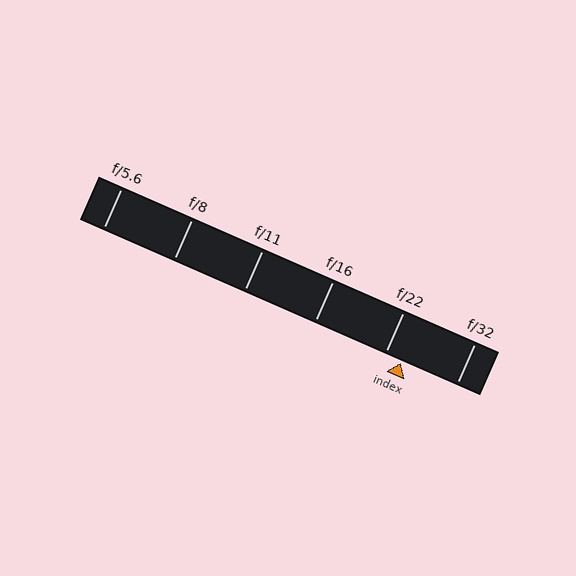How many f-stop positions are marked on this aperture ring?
There are 6 f-stop positions marked.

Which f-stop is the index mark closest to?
The index mark is closest to f/22.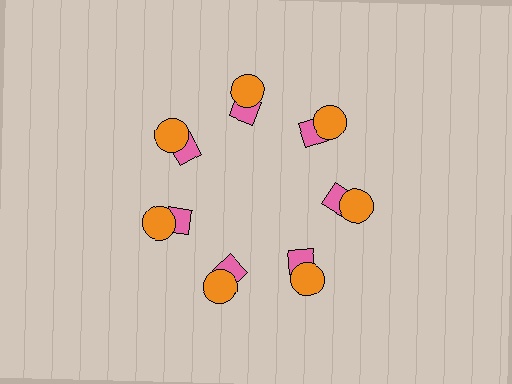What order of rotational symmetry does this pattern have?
This pattern has 7-fold rotational symmetry.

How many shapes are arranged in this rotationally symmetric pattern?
There are 14 shapes, arranged in 7 groups of 2.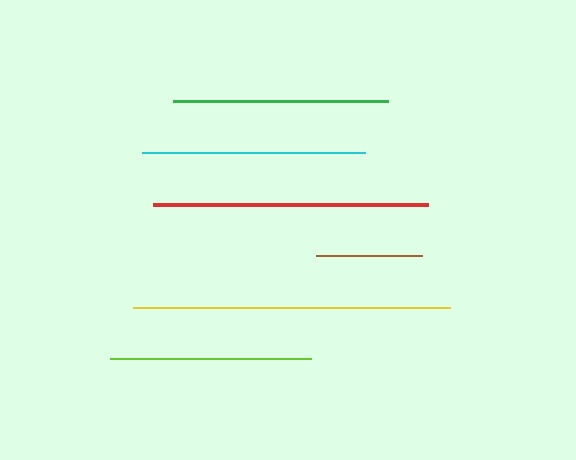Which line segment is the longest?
The yellow line is the longest at approximately 317 pixels.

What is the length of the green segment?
The green segment is approximately 214 pixels long.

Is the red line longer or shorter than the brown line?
The red line is longer than the brown line.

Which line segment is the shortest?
The brown line is the shortest at approximately 106 pixels.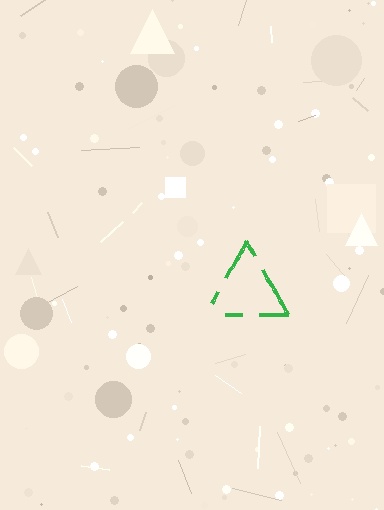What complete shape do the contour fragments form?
The contour fragments form a triangle.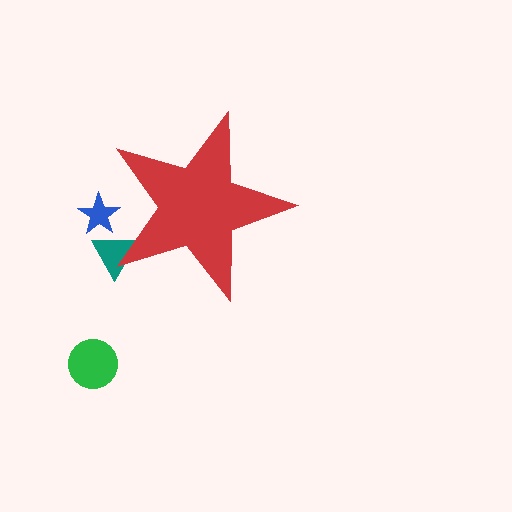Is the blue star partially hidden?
Yes, the blue star is partially hidden behind the red star.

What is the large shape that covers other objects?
A red star.